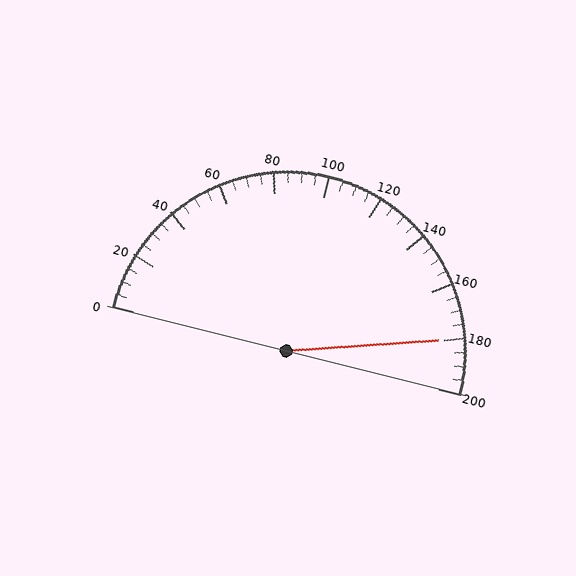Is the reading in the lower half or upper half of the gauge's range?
The reading is in the upper half of the range (0 to 200).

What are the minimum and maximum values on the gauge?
The gauge ranges from 0 to 200.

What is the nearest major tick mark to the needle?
The nearest major tick mark is 180.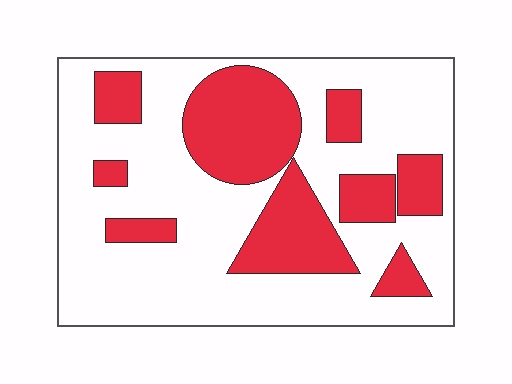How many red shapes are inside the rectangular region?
9.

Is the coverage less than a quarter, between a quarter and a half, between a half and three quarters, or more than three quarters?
Between a quarter and a half.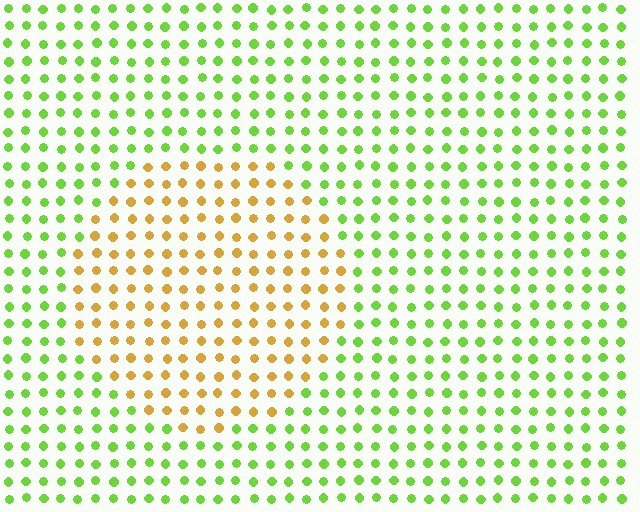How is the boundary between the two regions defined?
The boundary is defined purely by a slight shift in hue (about 60 degrees). Spacing, size, and orientation are identical on both sides.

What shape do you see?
I see a circle.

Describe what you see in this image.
The image is filled with small lime elements in a uniform arrangement. A circle-shaped region is visible where the elements are tinted to a slightly different hue, forming a subtle color boundary.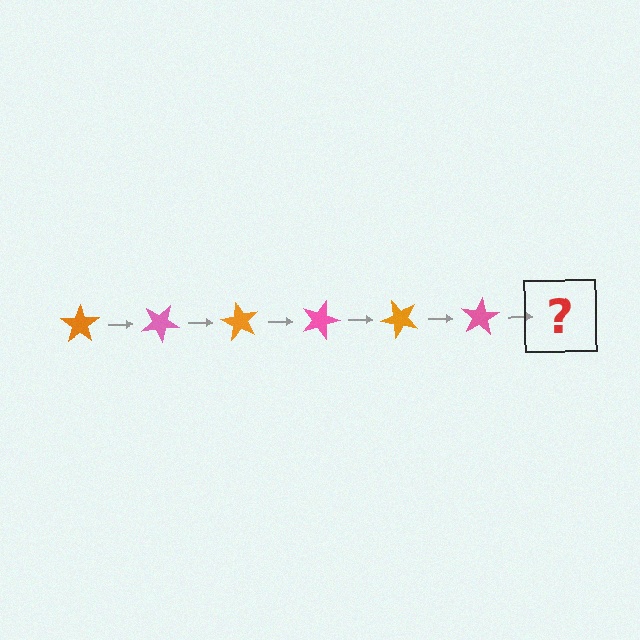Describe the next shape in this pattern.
It should be an orange star, rotated 180 degrees from the start.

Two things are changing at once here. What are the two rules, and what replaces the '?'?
The two rules are that it rotates 30 degrees each step and the color cycles through orange and pink. The '?' should be an orange star, rotated 180 degrees from the start.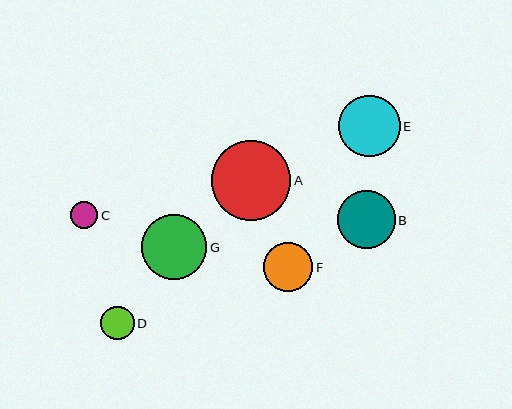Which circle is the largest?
Circle A is the largest with a size of approximately 80 pixels.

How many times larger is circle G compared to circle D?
Circle G is approximately 1.9 times the size of circle D.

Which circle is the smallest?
Circle C is the smallest with a size of approximately 27 pixels.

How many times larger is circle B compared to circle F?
Circle B is approximately 1.2 times the size of circle F.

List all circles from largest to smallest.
From largest to smallest: A, G, E, B, F, D, C.